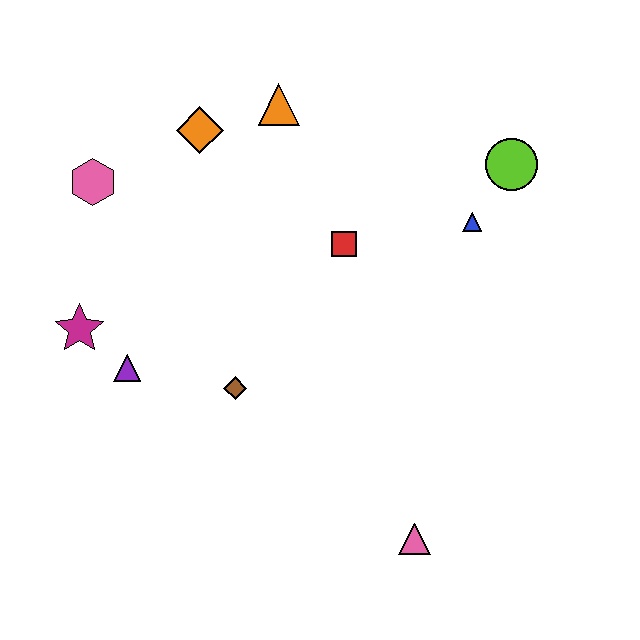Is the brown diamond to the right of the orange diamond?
Yes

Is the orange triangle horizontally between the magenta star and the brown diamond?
No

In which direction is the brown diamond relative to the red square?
The brown diamond is below the red square.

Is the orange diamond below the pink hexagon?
No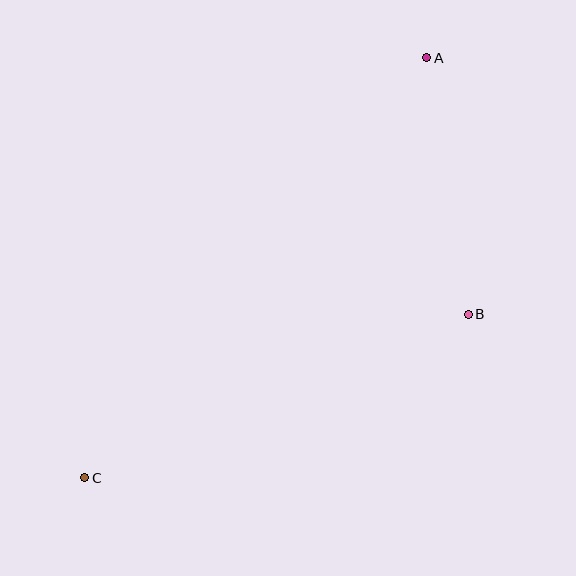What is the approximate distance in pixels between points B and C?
The distance between B and C is approximately 417 pixels.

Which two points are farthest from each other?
Points A and C are farthest from each other.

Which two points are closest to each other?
Points A and B are closest to each other.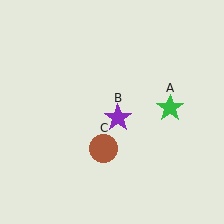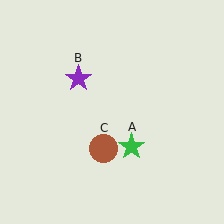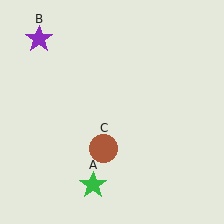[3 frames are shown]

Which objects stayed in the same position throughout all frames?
Brown circle (object C) remained stationary.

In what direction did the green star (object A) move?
The green star (object A) moved down and to the left.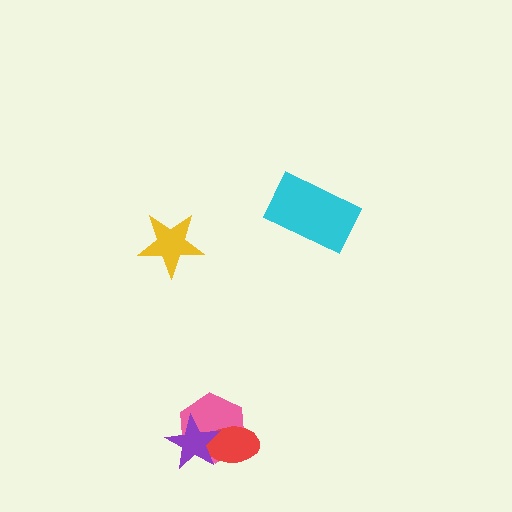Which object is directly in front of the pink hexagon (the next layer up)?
The red ellipse is directly in front of the pink hexagon.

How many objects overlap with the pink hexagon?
2 objects overlap with the pink hexagon.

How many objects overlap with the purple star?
2 objects overlap with the purple star.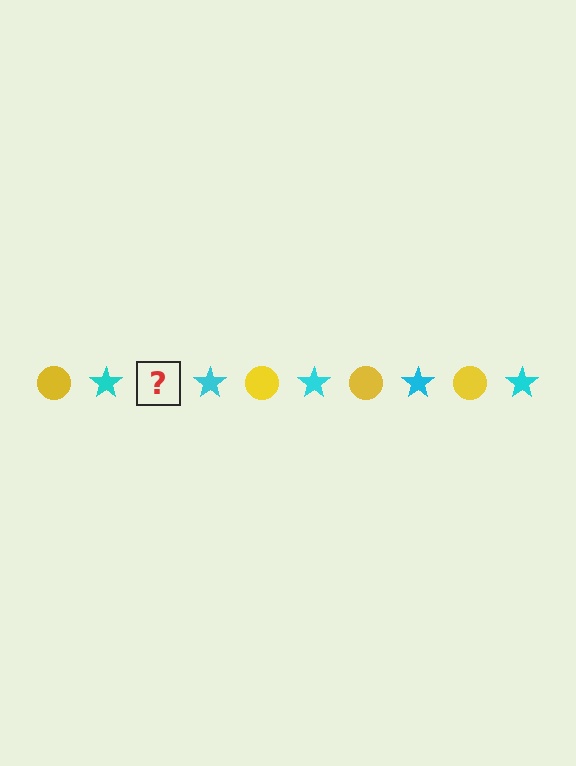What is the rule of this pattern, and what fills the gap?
The rule is that the pattern alternates between yellow circle and cyan star. The gap should be filled with a yellow circle.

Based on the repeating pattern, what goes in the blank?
The blank should be a yellow circle.